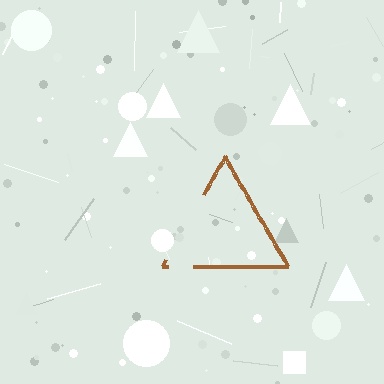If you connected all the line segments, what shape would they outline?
They would outline a triangle.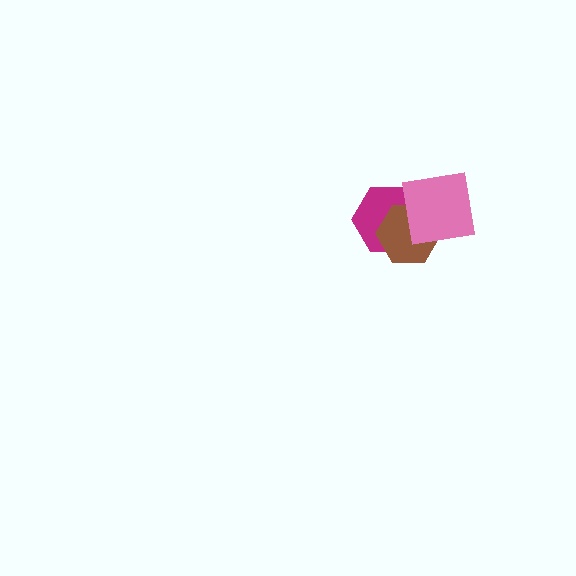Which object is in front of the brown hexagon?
The pink square is in front of the brown hexagon.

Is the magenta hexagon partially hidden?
Yes, it is partially covered by another shape.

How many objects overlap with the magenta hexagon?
2 objects overlap with the magenta hexagon.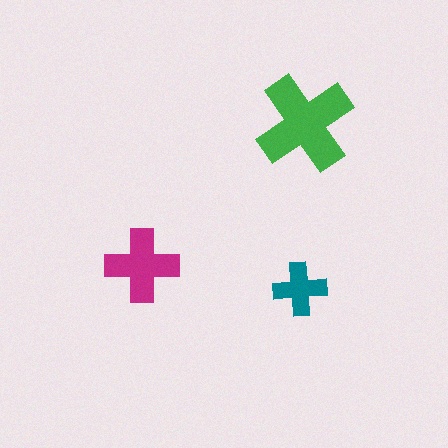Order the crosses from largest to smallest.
the green one, the magenta one, the teal one.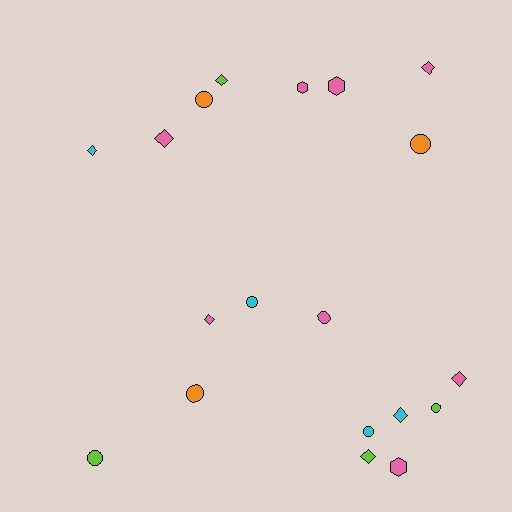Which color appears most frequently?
Pink, with 8 objects.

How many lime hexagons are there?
There are no lime hexagons.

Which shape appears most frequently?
Diamond, with 8 objects.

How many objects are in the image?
There are 19 objects.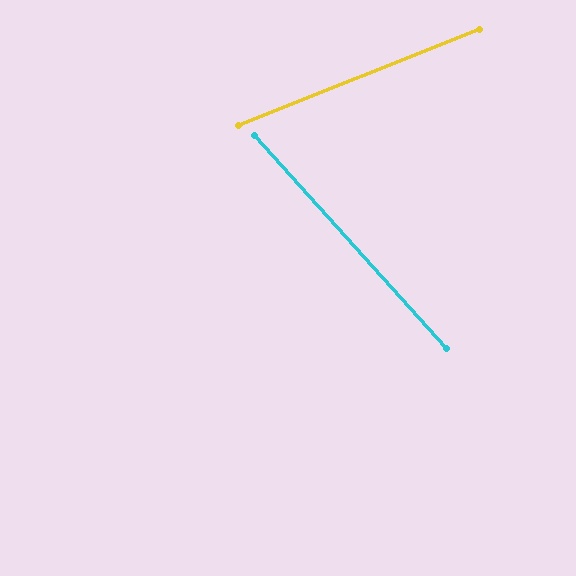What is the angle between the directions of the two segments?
Approximately 70 degrees.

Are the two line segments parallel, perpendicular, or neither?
Neither parallel nor perpendicular — they differ by about 70°.